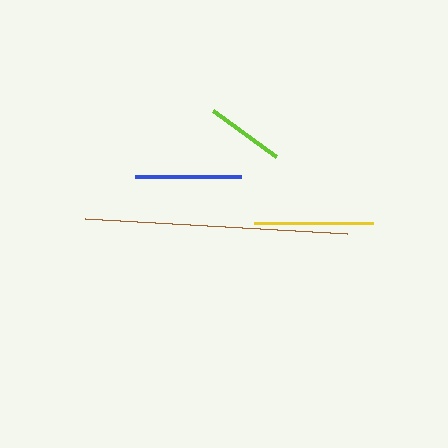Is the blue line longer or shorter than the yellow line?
The yellow line is longer than the blue line.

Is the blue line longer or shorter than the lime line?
The blue line is longer than the lime line.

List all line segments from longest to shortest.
From longest to shortest: brown, yellow, blue, lime.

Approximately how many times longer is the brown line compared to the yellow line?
The brown line is approximately 2.2 times the length of the yellow line.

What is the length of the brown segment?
The brown segment is approximately 263 pixels long.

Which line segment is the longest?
The brown line is the longest at approximately 263 pixels.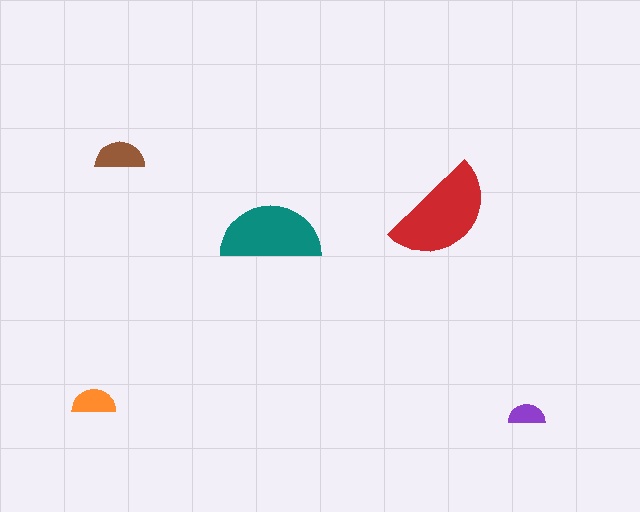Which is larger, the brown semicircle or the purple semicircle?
The brown one.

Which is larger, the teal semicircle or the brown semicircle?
The teal one.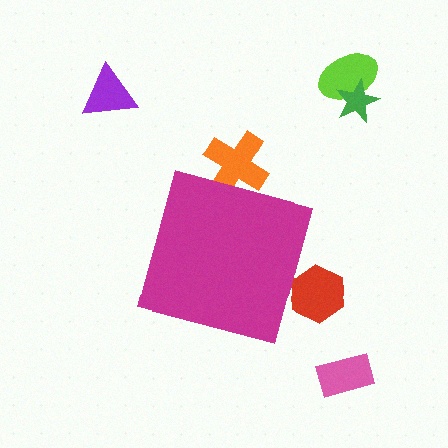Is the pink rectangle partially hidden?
No, the pink rectangle is fully visible.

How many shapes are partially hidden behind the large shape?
2 shapes are partially hidden.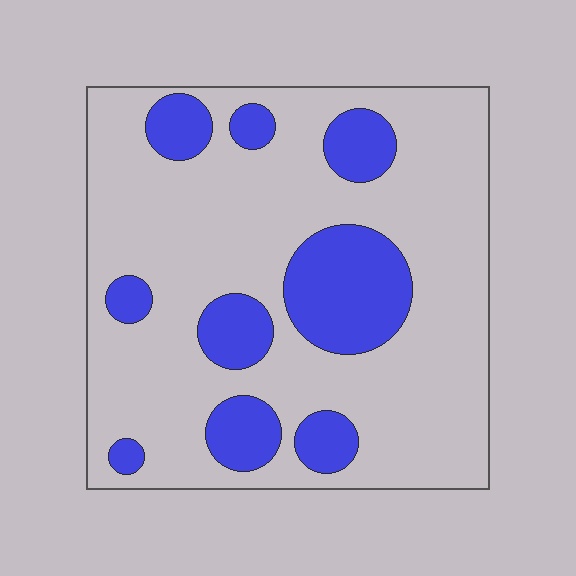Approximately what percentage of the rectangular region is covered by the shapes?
Approximately 25%.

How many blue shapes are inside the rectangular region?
9.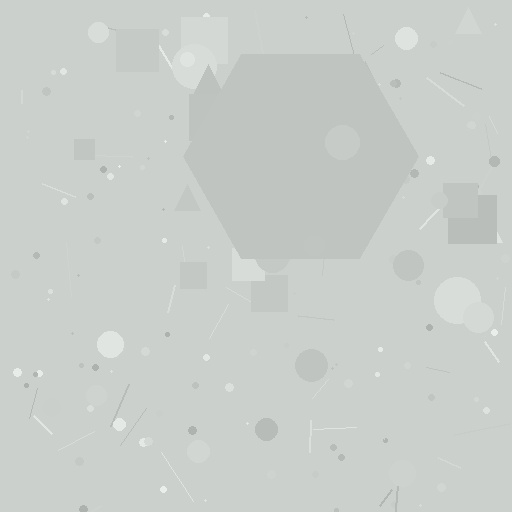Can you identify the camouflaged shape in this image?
The camouflaged shape is a hexagon.